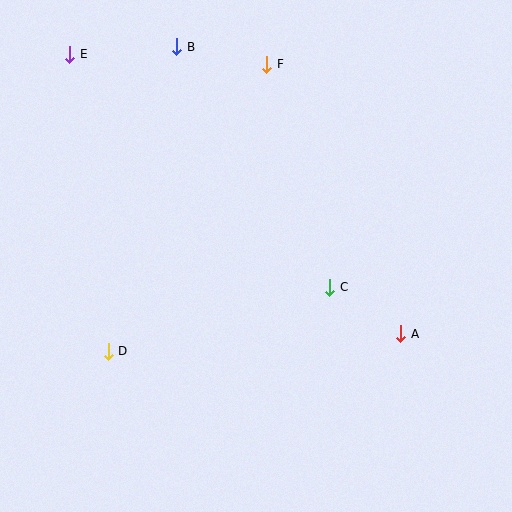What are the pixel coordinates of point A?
Point A is at (401, 334).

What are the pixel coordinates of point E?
Point E is at (70, 54).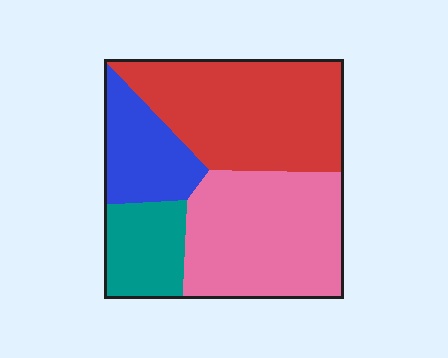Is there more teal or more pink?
Pink.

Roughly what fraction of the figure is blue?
Blue takes up about one sixth (1/6) of the figure.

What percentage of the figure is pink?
Pink covers 35% of the figure.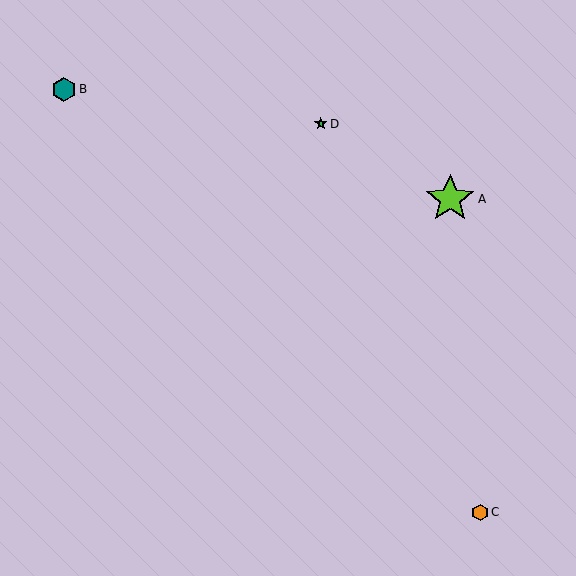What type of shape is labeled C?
Shape C is an orange hexagon.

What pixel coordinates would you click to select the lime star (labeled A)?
Click at (450, 199) to select the lime star A.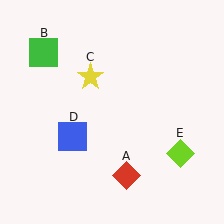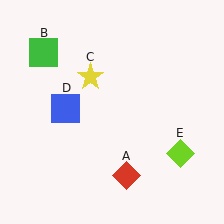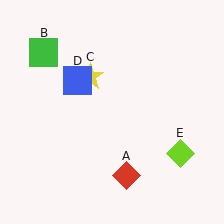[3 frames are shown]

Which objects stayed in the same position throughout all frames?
Red diamond (object A) and green square (object B) and yellow star (object C) and lime diamond (object E) remained stationary.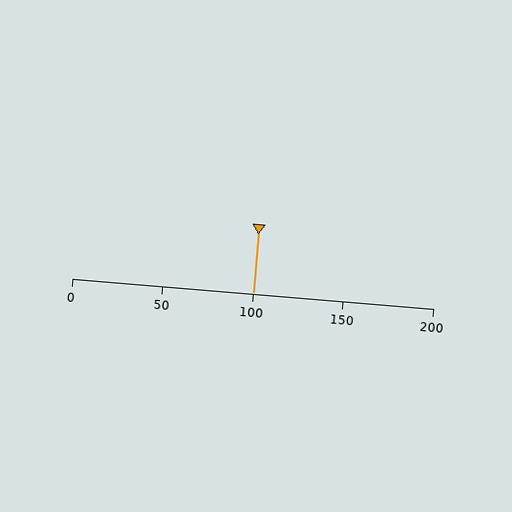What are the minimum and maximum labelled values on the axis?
The axis runs from 0 to 200.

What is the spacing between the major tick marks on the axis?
The major ticks are spaced 50 apart.